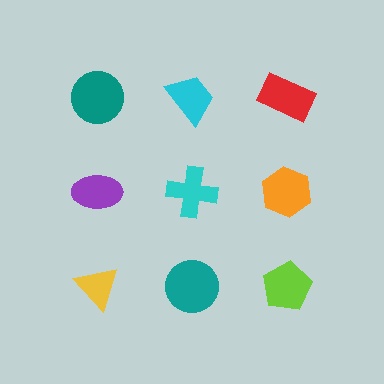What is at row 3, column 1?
A yellow triangle.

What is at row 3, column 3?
A lime pentagon.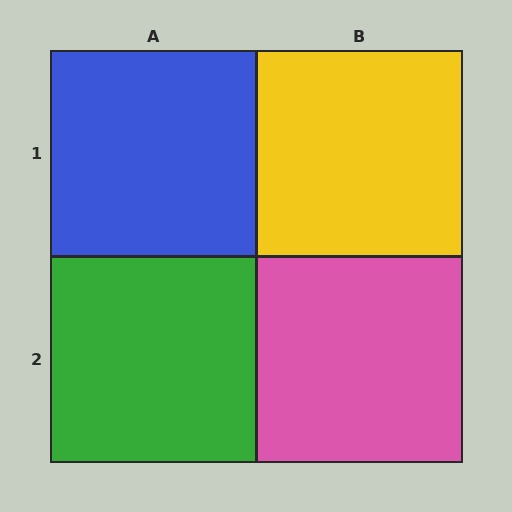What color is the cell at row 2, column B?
Pink.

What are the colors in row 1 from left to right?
Blue, yellow.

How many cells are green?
1 cell is green.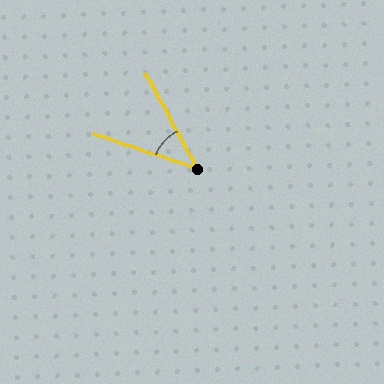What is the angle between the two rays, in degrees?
Approximately 43 degrees.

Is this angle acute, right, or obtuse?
It is acute.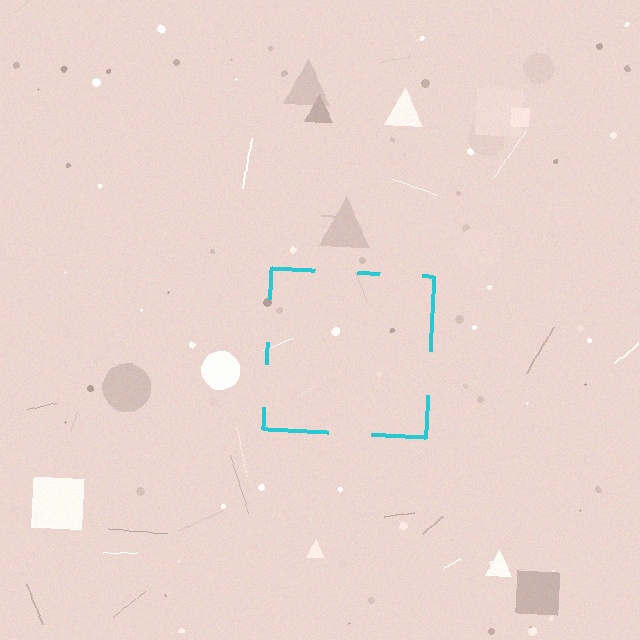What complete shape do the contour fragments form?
The contour fragments form a square.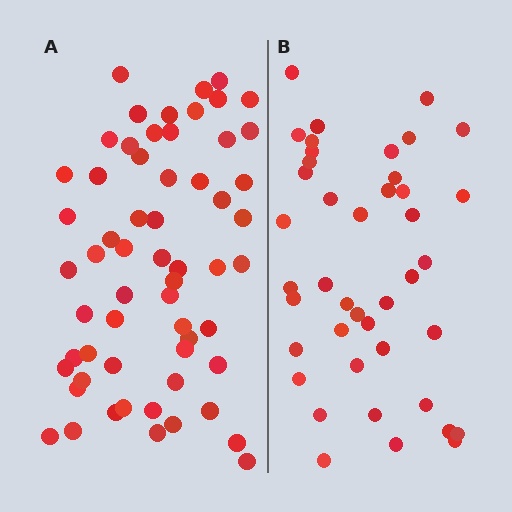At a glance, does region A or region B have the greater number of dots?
Region A (the left region) has more dots.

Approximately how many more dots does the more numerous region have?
Region A has approximately 20 more dots than region B.